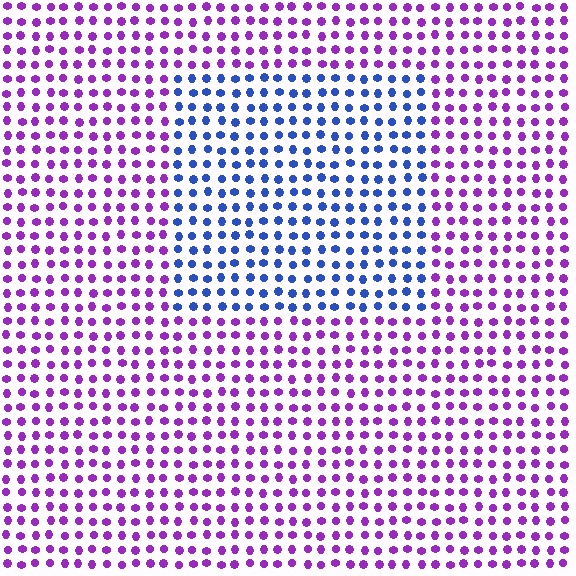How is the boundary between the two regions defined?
The boundary is defined purely by a slight shift in hue (about 60 degrees). Spacing, size, and orientation are identical on both sides.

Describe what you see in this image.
The image is filled with small purple elements in a uniform arrangement. A rectangle-shaped region is visible where the elements are tinted to a slightly different hue, forming a subtle color boundary.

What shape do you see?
I see a rectangle.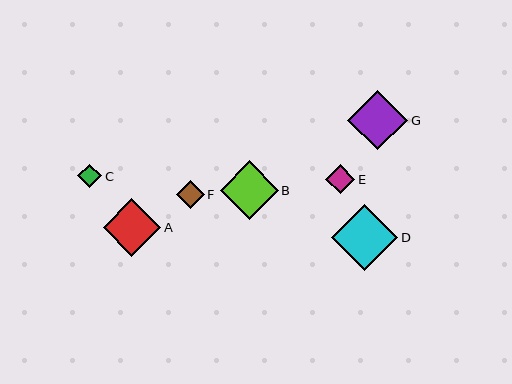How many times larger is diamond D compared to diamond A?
Diamond D is approximately 1.1 times the size of diamond A.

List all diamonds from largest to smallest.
From largest to smallest: D, G, B, A, E, F, C.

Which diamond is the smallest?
Diamond C is the smallest with a size of approximately 24 pixels.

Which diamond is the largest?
Diamond D is the largest with a size of approximately 66 pixels.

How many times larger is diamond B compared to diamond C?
Diamond B is approximately 2.5 times the size of diamond C.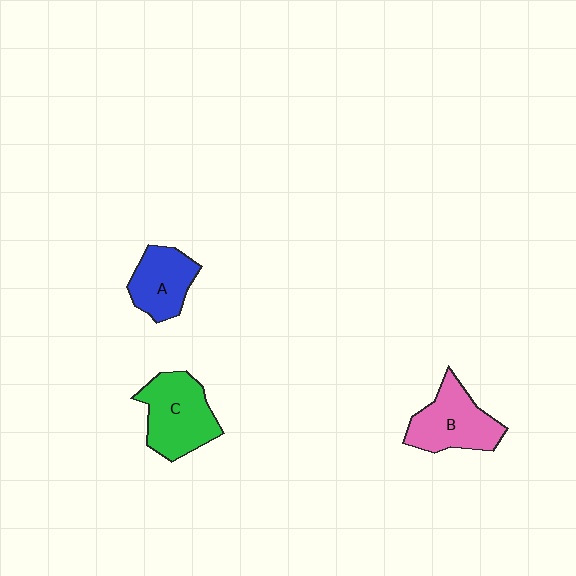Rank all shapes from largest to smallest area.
From largest to smallest: C (green), B (pink), A (blue).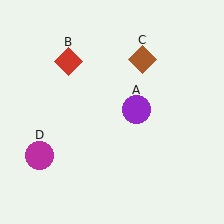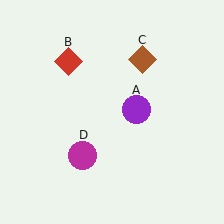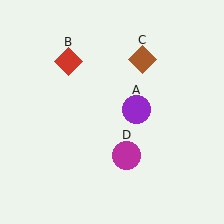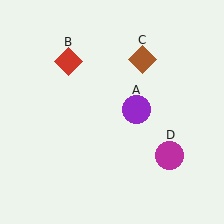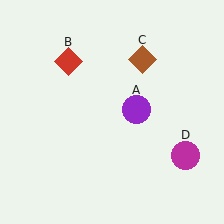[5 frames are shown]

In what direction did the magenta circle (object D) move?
The magenta circle (object D) moved right.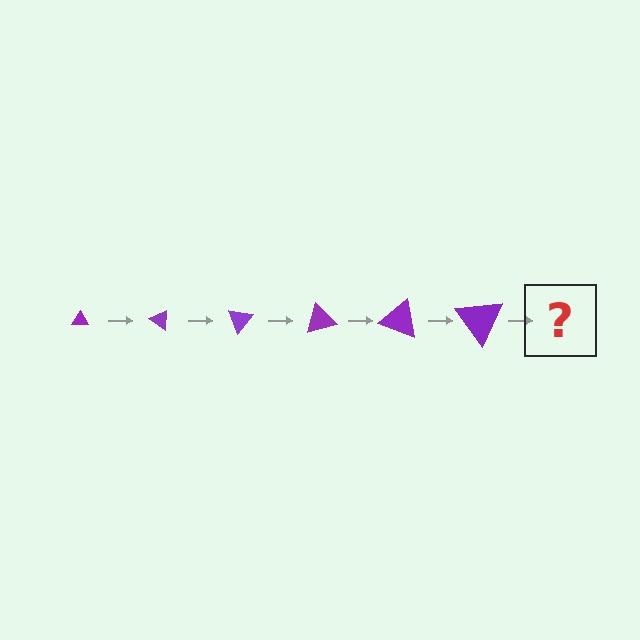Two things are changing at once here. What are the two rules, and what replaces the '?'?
The two rules are that the triangle grows larger each step and it rotates 35 degrees each step. The '?' should be a triangle, larger than the previous one and rotated 210 degrees from the start.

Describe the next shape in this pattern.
It should be a triangle, larger than the previous one and rotated 210 degrees from the start.